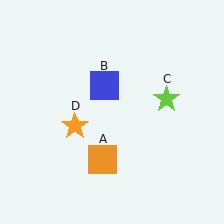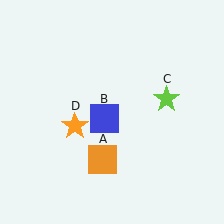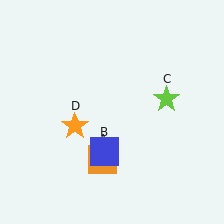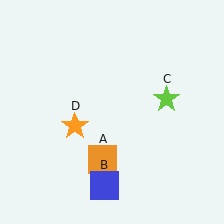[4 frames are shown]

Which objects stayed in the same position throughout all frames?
Orange square (object A) and lime star (object C) and orange star (object D) remained stationary.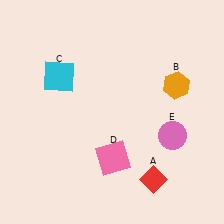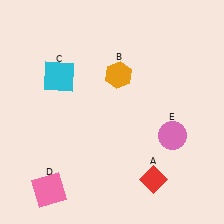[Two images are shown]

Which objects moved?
The objects that moved are: the orange hexagon (B), the pink square (D).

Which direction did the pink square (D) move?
The pink square (D) moved left.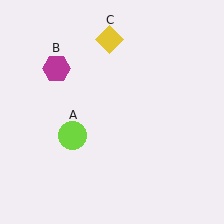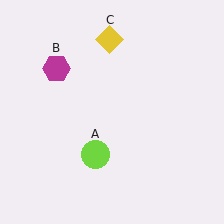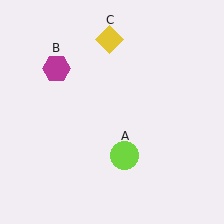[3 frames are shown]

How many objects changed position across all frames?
1 object changed position: lime circle (object A).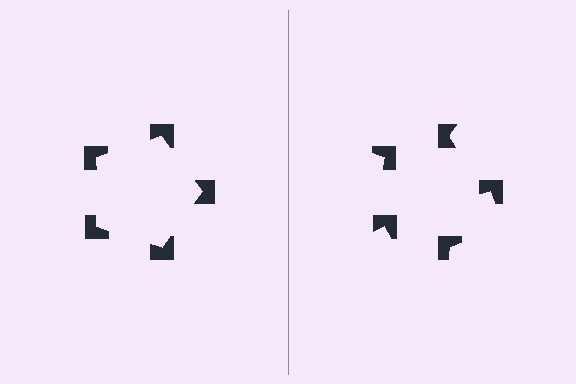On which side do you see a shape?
An illusory pentagon appears on the left side. On the right side the wedge cuts are rotated, so no coherent shape forms.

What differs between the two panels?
The notched squares are positioned identically on both sides; only the wedge orientations differ. On the left they align to a pentagon; on the right they are misaligned.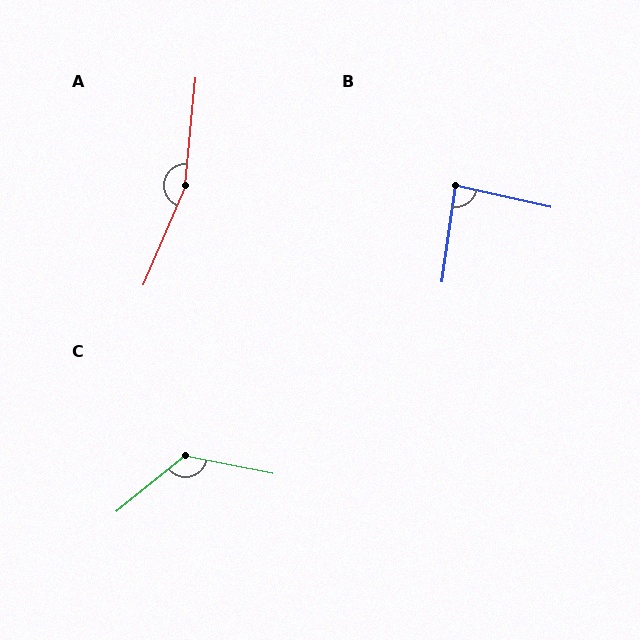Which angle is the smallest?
B, at approximately 85 degrees.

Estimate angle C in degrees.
Approximately 130 degrees.